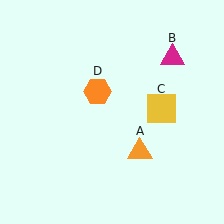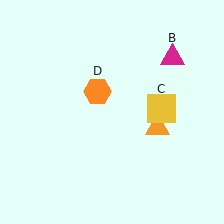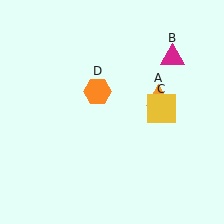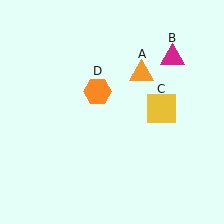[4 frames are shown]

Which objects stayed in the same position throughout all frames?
Magenta triangle (object B) and yellow square (object C) and orange hexagon (object D) remained stationary.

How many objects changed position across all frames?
1 object changed position: orange triangle (object A).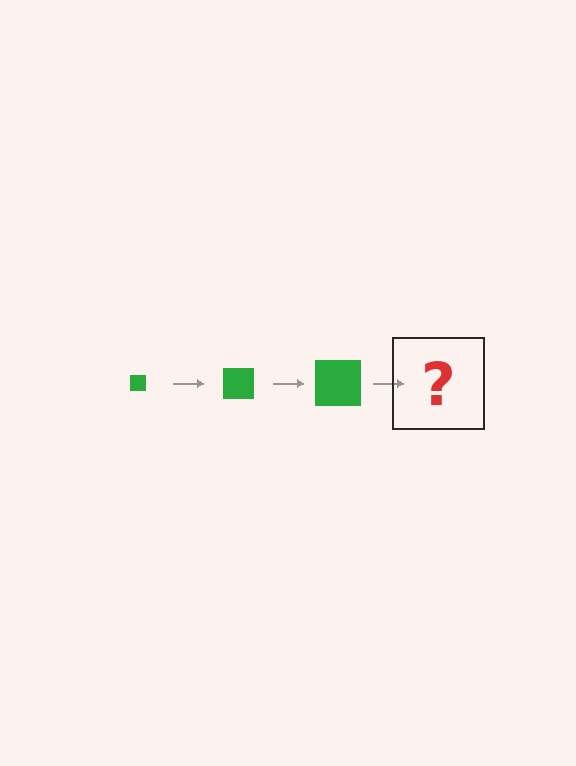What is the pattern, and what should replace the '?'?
The pattern is that the square gets progressively larger each step. The '?' should be a green square, larger than the previous one.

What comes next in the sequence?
The next element should be a green square, larger than the previous one.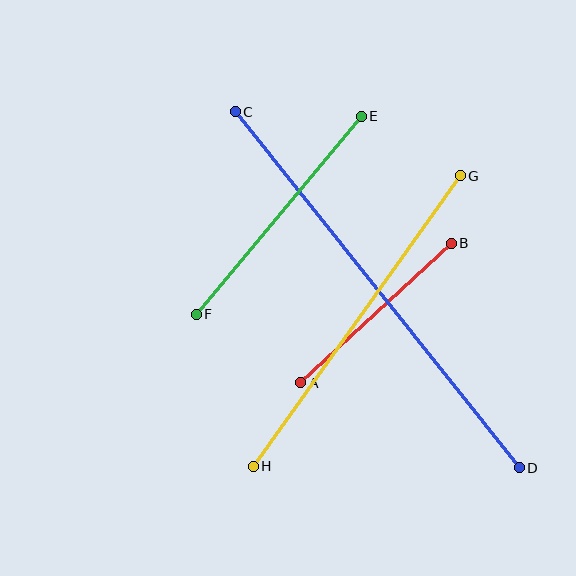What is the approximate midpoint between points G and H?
The midpoint is at approximately (357, 321) pixels.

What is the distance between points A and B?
The distance is approximately 205 pixels.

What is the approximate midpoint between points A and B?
The midpoint is at approximately (376, 313) pixels.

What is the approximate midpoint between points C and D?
The midpoint is at approximately (377, 290) pixels.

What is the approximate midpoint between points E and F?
The midpoint is at approximately (279, 215) pixels.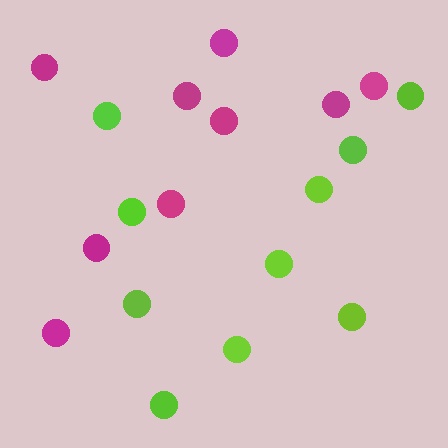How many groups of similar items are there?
There are 2 groups: one group of magenta circles (9) and one group of lime circles (10).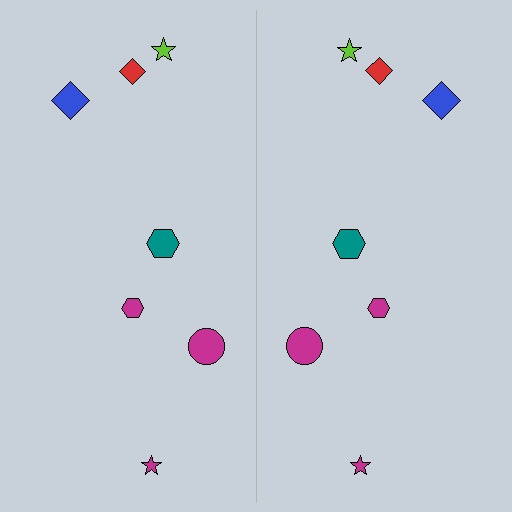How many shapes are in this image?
There are 14 shapes in this image.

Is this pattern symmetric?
Yes, this pattern has bilateral (reflection) symmetry.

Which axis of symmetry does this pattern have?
The pattern has a vertical axis of symmetry running through the center of the image.